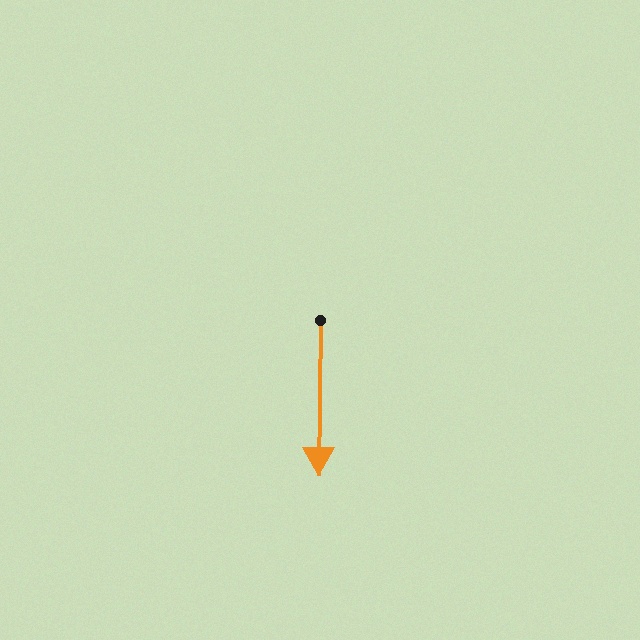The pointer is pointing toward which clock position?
Roughly 6 o'clock.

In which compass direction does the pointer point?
South.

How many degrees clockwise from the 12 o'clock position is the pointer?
Approximately 181 degrees.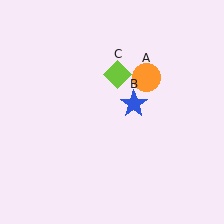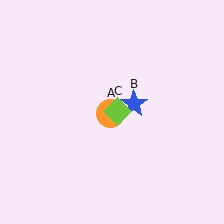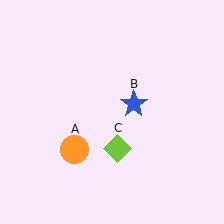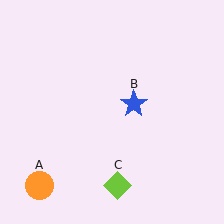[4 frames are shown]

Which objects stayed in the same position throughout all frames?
Blue star (object B) remained stationary.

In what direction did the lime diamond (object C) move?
The lime diamond (object C) moved down.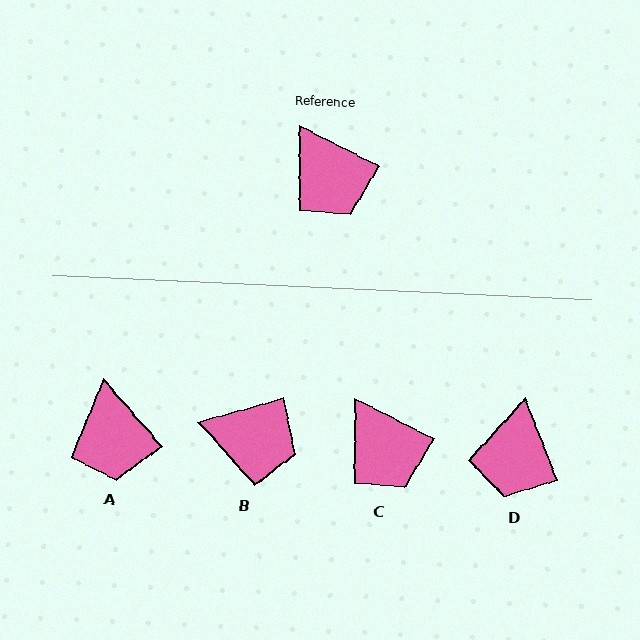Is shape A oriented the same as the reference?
No, it is off by about 22 degrees.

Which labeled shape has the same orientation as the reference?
C.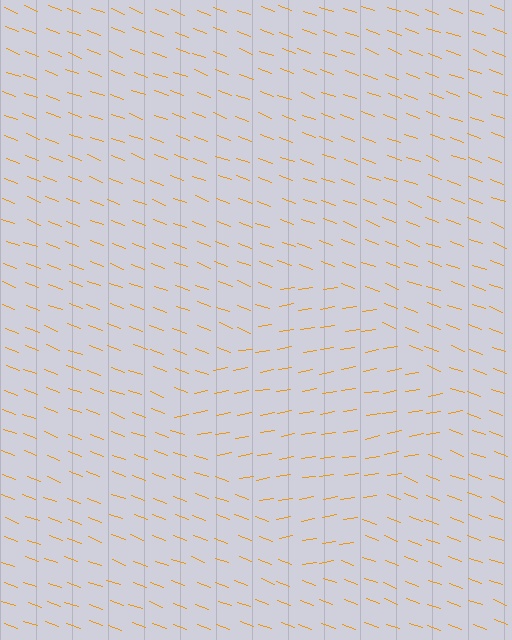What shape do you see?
I see a diamond.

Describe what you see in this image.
The image is filled with small orange line segments. A diamond region in the image has lines oriented differently from the surrounding lines, creating a visible texture boundary.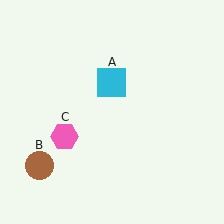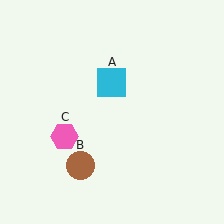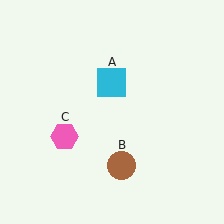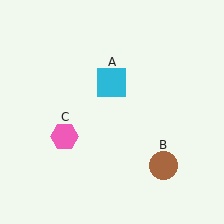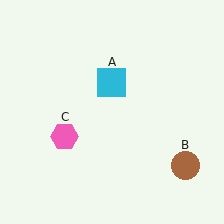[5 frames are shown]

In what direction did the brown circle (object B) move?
The brown circle (object B) moved right.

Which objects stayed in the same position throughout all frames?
Cyan square (object A) and pink hexagon (object C) remained stationary.